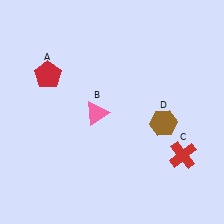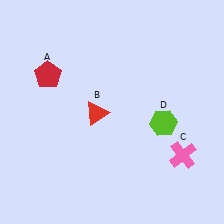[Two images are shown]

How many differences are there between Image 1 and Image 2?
There are 3 differences between the two images.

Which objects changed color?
B changed from pink to red. C changed from red to pink. D changed from brown to lime.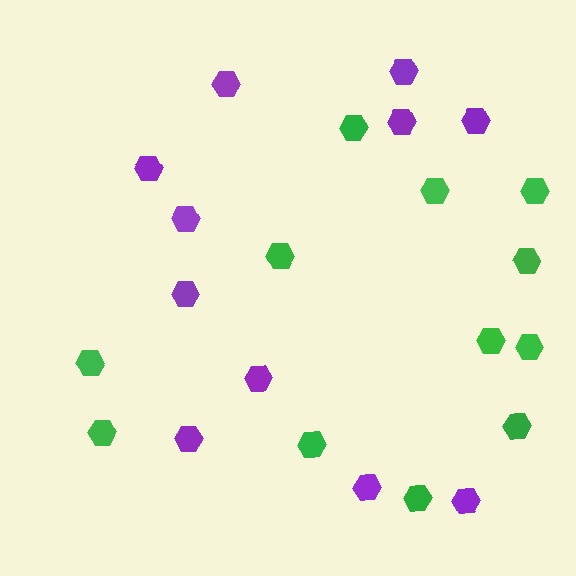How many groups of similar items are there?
There are 2 groups: one group of green hexagons (12) and one group of purple hexagons (11).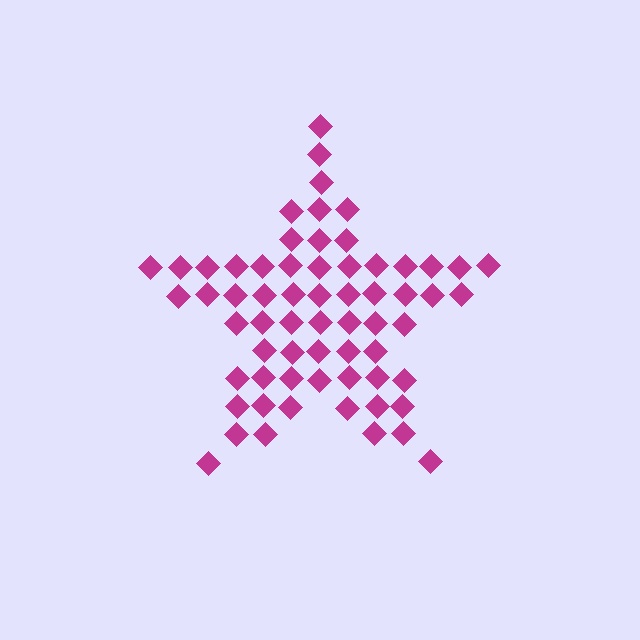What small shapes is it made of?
It is made of small diamonds.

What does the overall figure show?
The overall figure shows a star.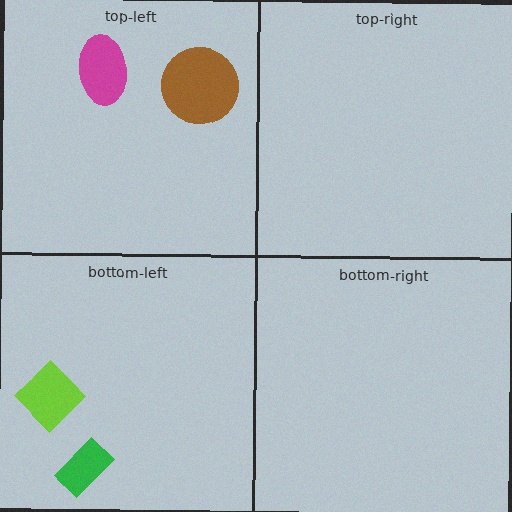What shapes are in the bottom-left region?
The lime diamond, the green rectangle.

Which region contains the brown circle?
The top-left region.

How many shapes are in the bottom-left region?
2.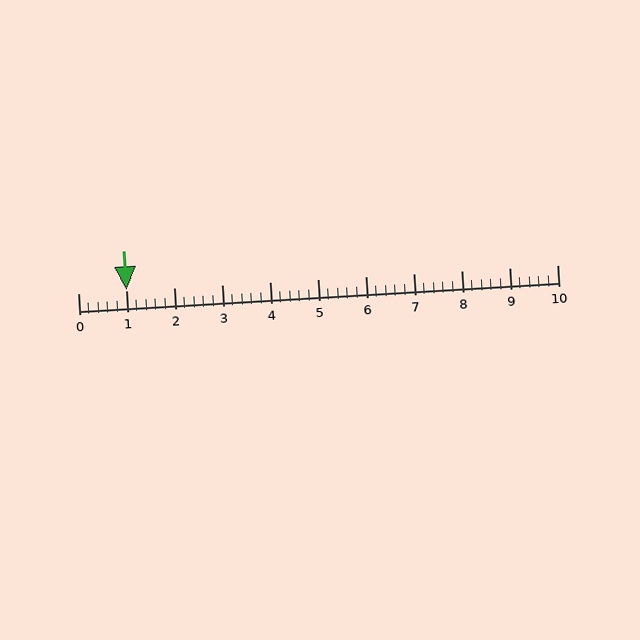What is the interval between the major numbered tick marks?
The major tick marks are spaced 1 units apart.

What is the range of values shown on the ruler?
The ruler shows values from 0 to 10.